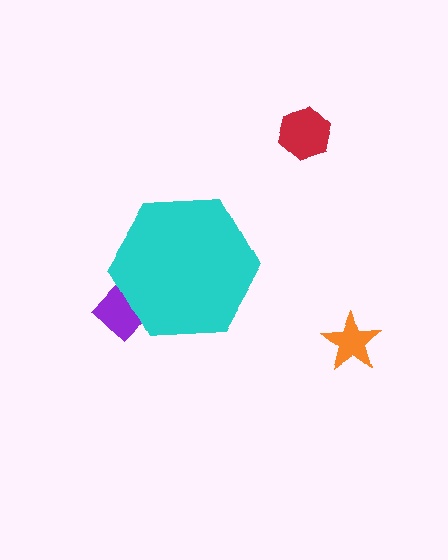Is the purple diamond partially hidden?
Yes, the purple diamond is partially hidden behind the cyan hexagon.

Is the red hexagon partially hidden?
No, the red hexagon is fully visible.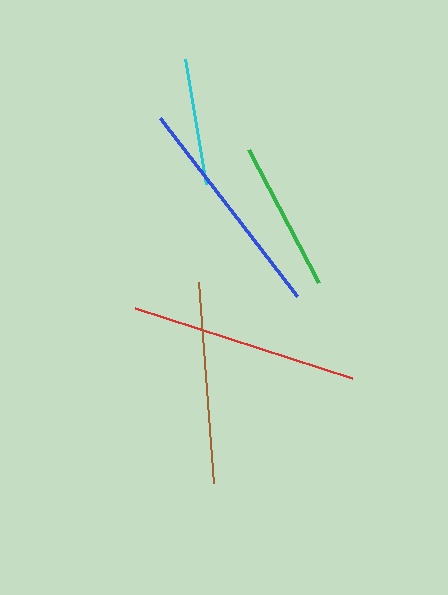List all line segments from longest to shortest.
From longest to shortest: red, blue, brown, green, cyan.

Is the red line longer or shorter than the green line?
The red line is longer than the green line.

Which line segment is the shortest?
The cyan line is the shortest at approximately 127 pixels.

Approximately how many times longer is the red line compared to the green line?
The red line is approximately 1.5 times the length of the green line.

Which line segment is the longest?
The red line is the longest at approximately 229 pixels.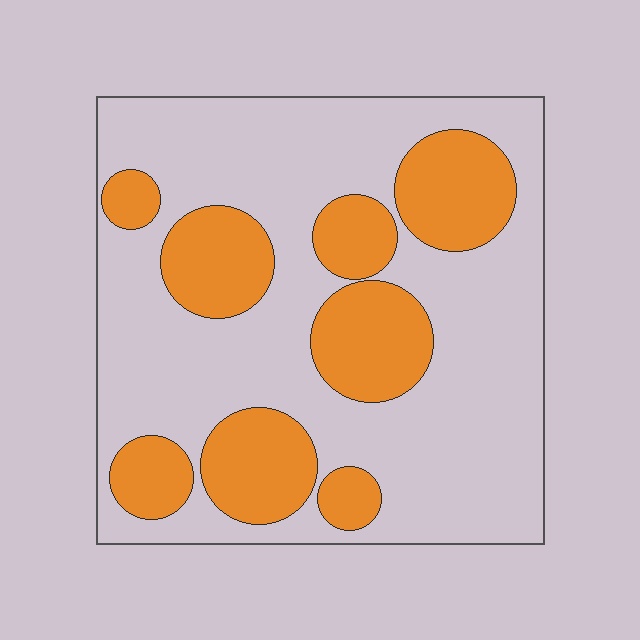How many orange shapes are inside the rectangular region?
8.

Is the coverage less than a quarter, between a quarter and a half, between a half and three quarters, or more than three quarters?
Between a quarter and a half.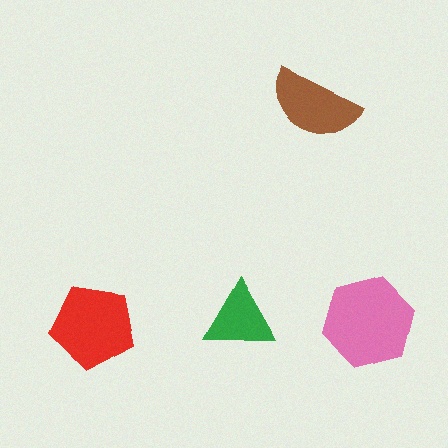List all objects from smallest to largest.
The green triangle, the brown semicircle, the red pentagon, the pink hexagon.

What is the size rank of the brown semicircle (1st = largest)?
3rd.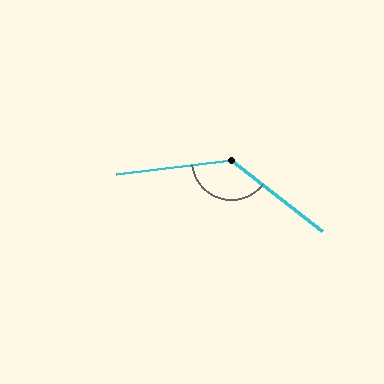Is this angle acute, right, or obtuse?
It is obtuse.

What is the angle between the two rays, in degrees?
Approximately 135 degrees.